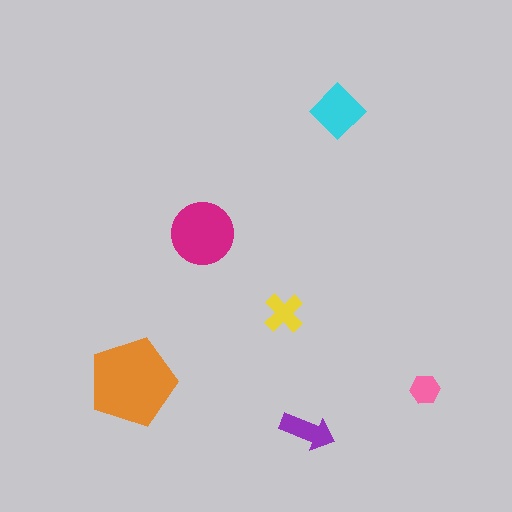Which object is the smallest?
The pink hexagon.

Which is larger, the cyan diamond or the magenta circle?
The magenta circle.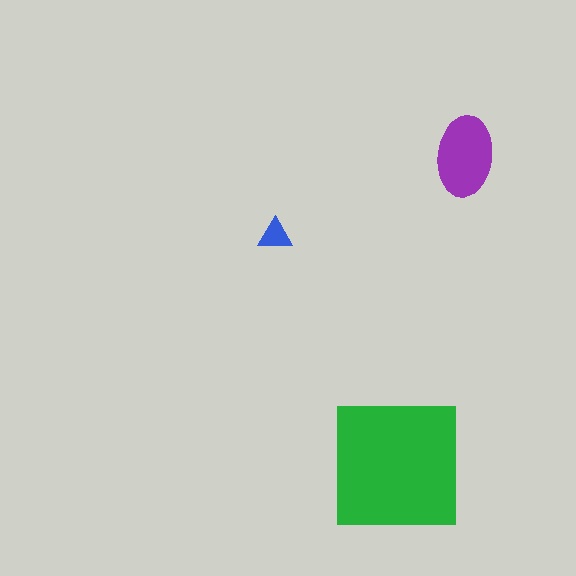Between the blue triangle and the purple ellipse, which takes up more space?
The purple ellipse.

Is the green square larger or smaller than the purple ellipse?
Larger.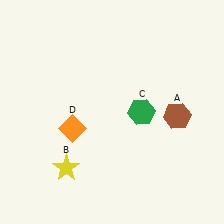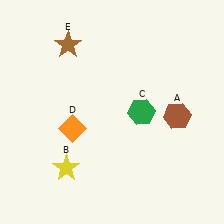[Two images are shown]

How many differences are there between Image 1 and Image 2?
There is 1 difference between the two images.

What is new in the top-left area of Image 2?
A brown star (E) was added in the top-left area of Image 2.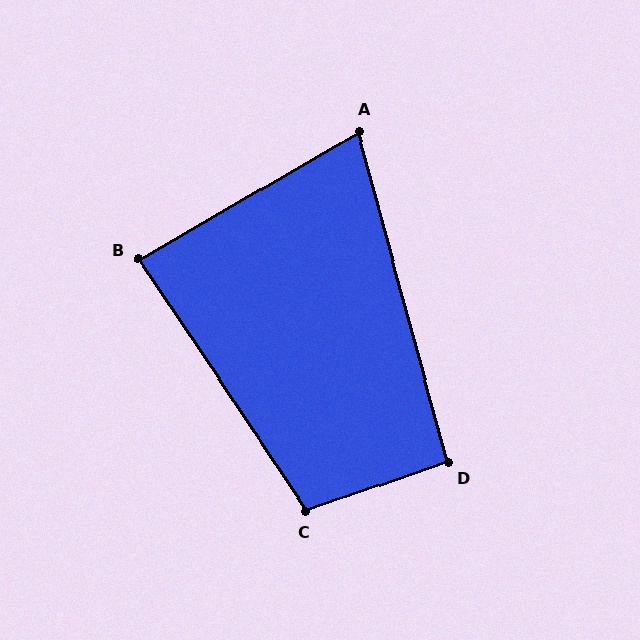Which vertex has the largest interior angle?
C, at approximately 105 degrees.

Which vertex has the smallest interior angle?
A, at approximately 75 degrees.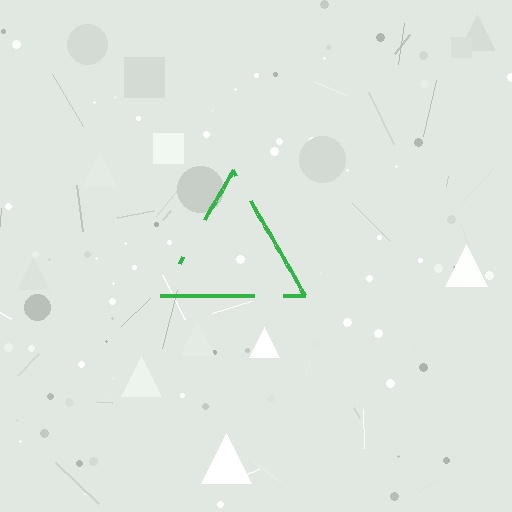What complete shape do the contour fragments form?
The contour fragments form a triangle.